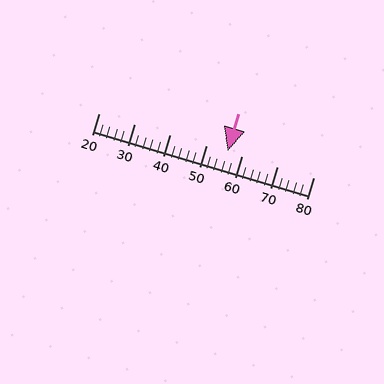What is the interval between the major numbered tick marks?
The major tick marks are spaced 10 units apart.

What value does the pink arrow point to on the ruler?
The pink arrow points to approximately 56.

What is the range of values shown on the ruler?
The ruler shows values from 20 to 80.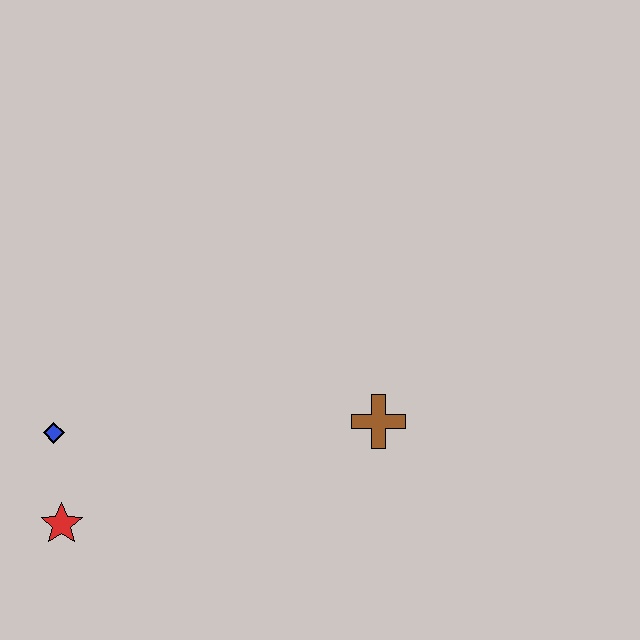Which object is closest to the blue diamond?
The red star is closest to the blue diamond.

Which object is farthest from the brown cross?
The red star is farthest from the brown cross.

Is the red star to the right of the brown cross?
No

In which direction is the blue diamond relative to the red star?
The blue diamond is above the red star.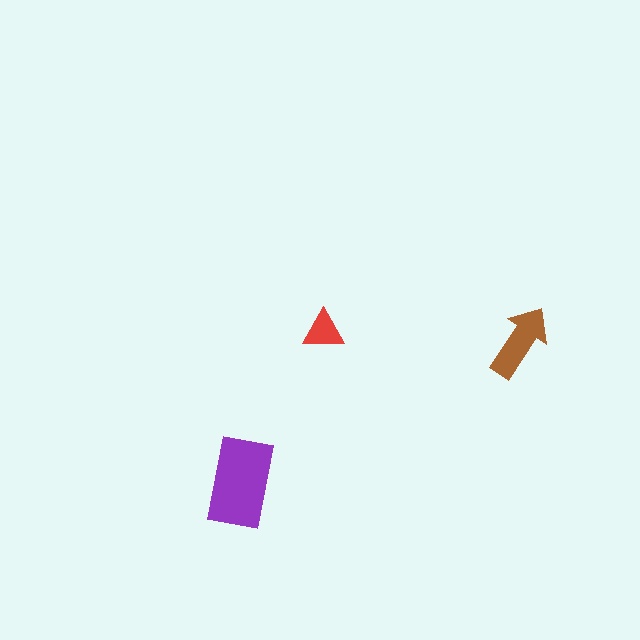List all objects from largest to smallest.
The purple rectangle, the brown arrow, the red triangle.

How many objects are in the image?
There are 3 objects in the image.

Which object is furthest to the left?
The purple rectangle is leftmost.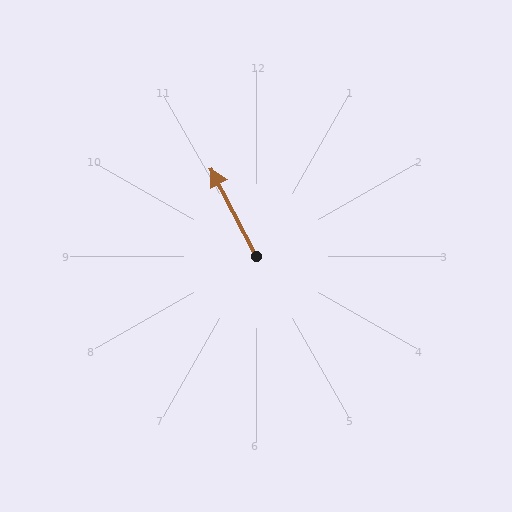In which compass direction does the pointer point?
Northwest.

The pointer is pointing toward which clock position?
Roughly 11 o'clock.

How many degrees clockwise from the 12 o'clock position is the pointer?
Approximately 333 degrees.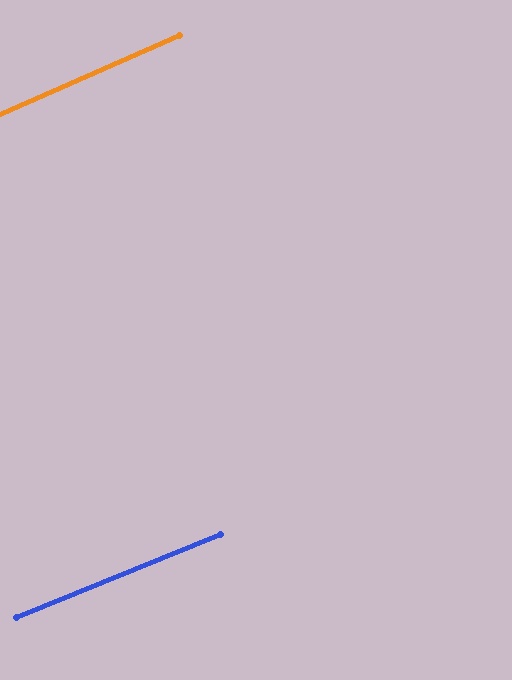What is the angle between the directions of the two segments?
Approximately 1 degree.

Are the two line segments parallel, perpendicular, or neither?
Parallel — their directions differ by only 1.4°.